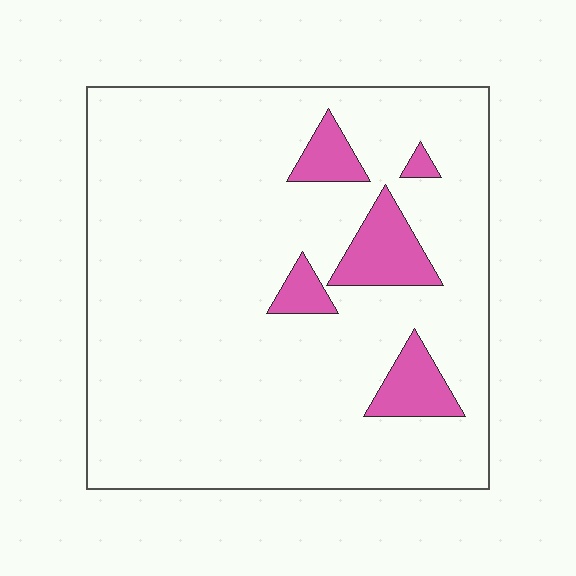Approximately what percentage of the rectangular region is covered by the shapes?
Approximately 10%.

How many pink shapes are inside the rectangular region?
5.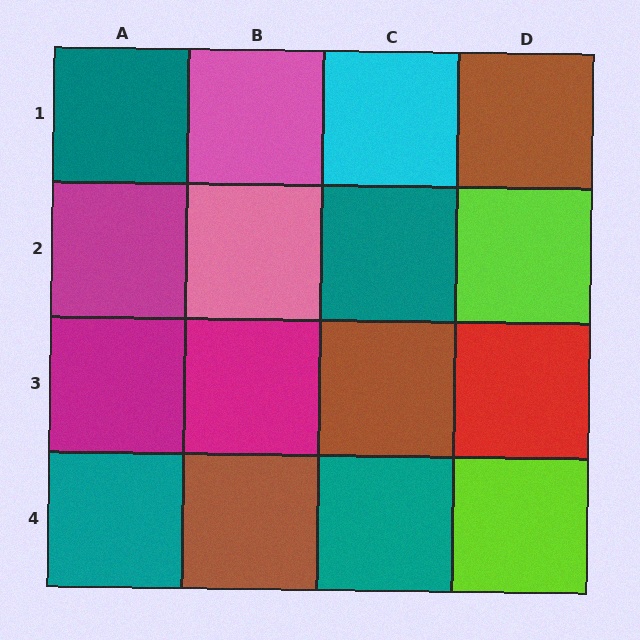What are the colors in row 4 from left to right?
Teal, brown, teal, lime.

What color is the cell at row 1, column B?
Pink.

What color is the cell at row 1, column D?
Brown.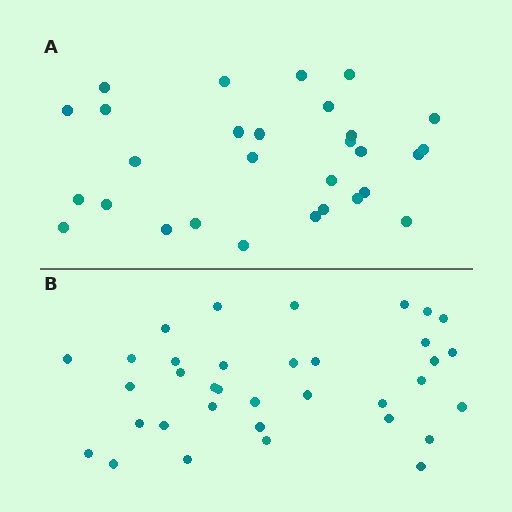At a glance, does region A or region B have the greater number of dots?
Region B (the bottom region) has more dots.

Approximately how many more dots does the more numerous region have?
Region B has about 6 more dots than region A.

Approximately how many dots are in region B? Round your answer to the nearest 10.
About 40 dots. (The exact count is 35, which rounds to 40.)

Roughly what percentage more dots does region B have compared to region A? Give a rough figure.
About 20% more.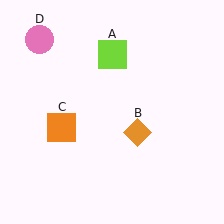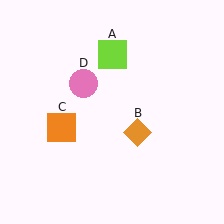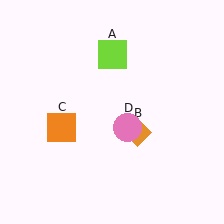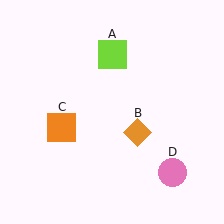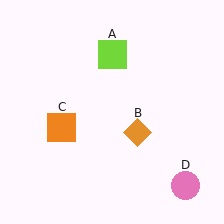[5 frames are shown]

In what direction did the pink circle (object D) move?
The pink circle (object D) moved down and to the right.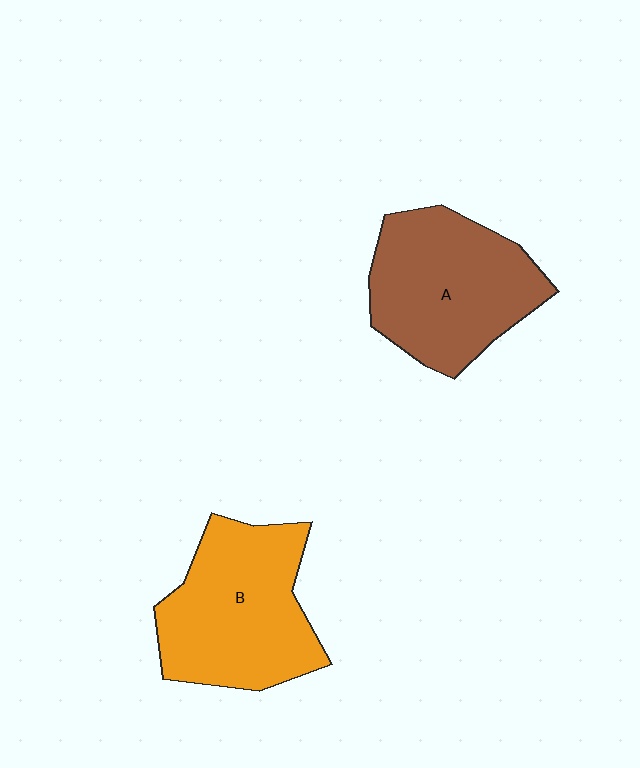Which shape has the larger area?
Shape B (orange).